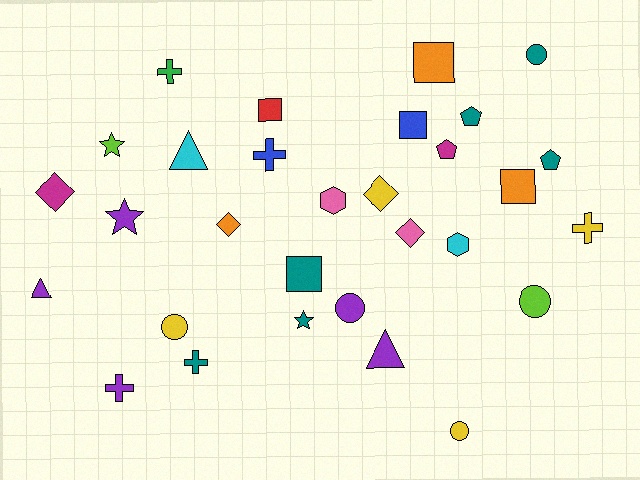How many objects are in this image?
There are 30 objects.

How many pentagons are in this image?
There are 3 pentagons.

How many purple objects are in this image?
There are 5 purple objects.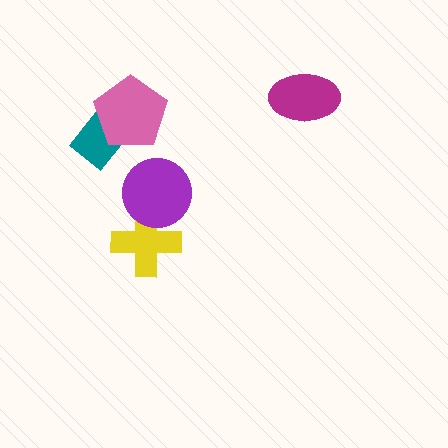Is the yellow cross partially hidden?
Yes, it is partially covered by another shape.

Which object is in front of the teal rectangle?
The pink pentagon is in front of the teal rectangle.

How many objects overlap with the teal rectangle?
1 object overlaps with the teal rectangle.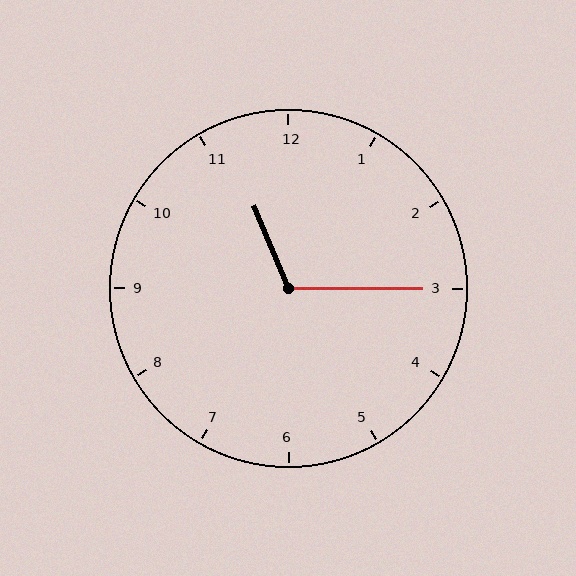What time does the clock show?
11:15.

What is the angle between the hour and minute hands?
Approximately 112 degrees.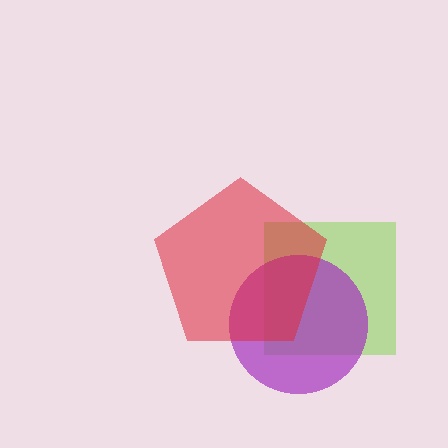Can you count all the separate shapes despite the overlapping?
Yes, there are 3 separate shapes.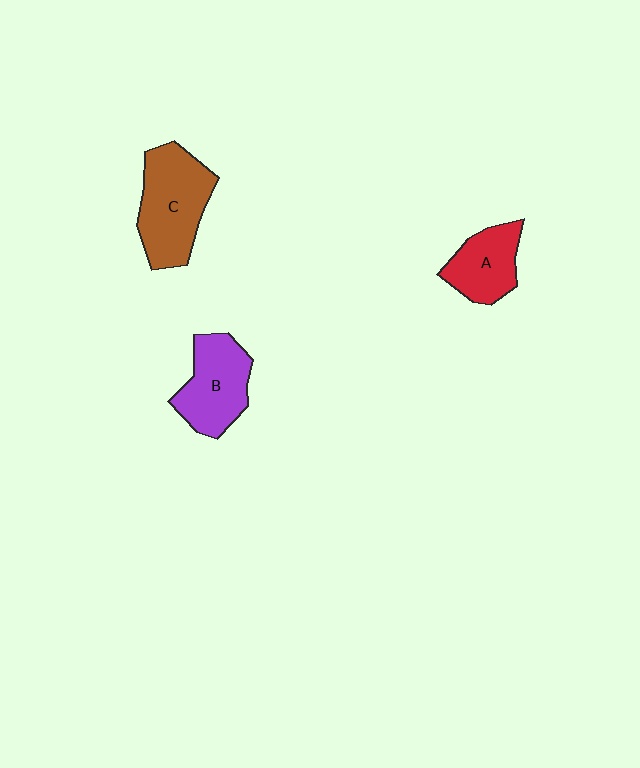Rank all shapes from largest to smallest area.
From largest to smallest: C (brown), B (purple), A (red).